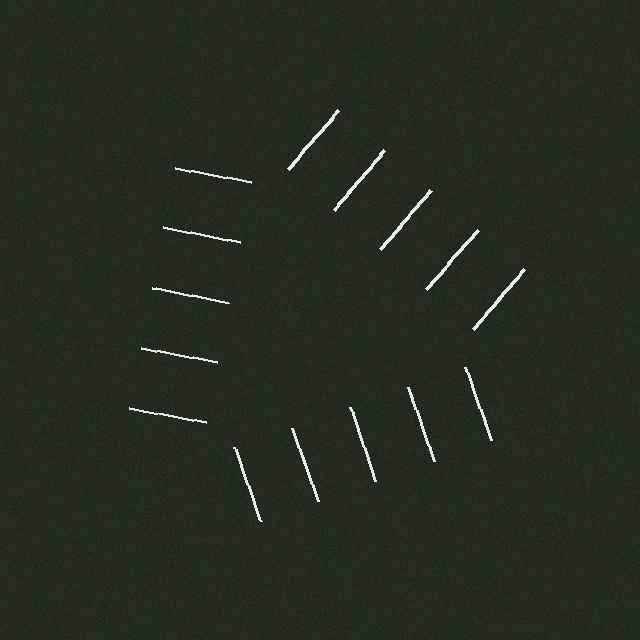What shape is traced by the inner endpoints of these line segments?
An illusory triangle — the line segments terminate on its edges but no continuous stroke is drawn.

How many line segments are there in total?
15 — 5 along each of the 3 edges.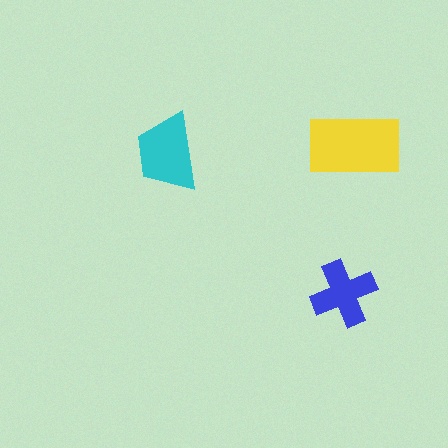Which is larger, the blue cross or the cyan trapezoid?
The cyan trapezoid.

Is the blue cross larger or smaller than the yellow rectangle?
Smaller.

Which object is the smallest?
The blue cross.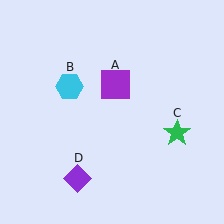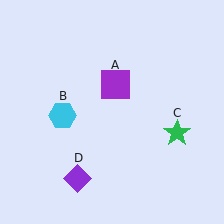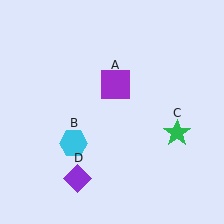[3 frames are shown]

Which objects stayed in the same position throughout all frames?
Purple square (object A) and green star (object C) and purple diamond (object D) remained stationary.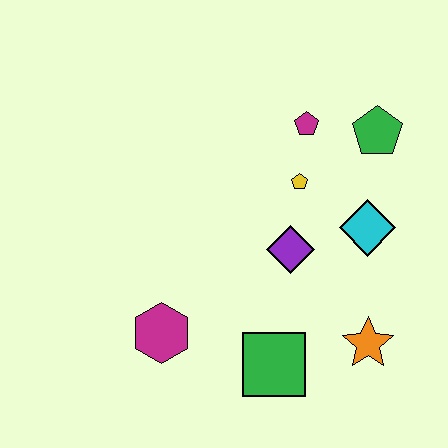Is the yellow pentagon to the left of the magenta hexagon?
No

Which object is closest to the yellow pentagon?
The magenta pentagon is closest to the yellow pentagon.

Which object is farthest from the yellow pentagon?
The magenta hexagon is farthest from the yellow pentagon.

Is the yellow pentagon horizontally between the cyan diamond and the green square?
Yes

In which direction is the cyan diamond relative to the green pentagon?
The cyan diamond is below the green pentagon.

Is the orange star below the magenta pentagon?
Yes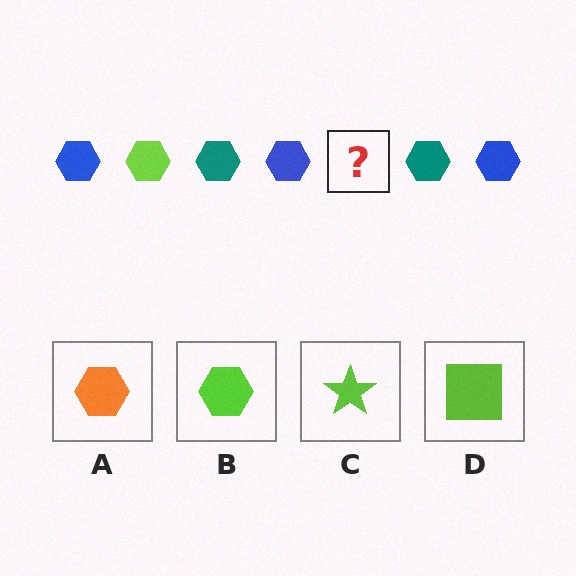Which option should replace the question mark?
Option B.